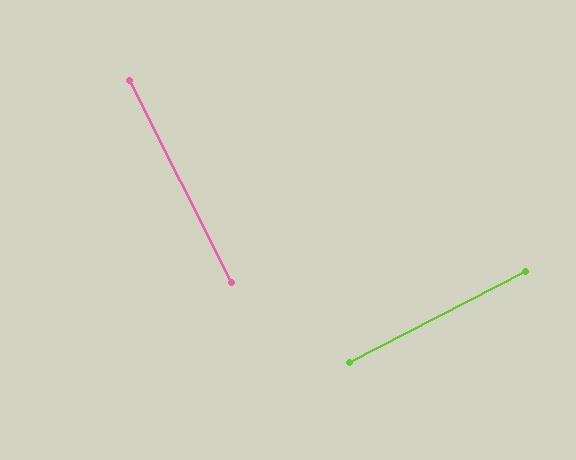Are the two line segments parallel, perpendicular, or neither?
Perpendicular — they meet at approximately 89°.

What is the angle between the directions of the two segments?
Approximately 89 degrees.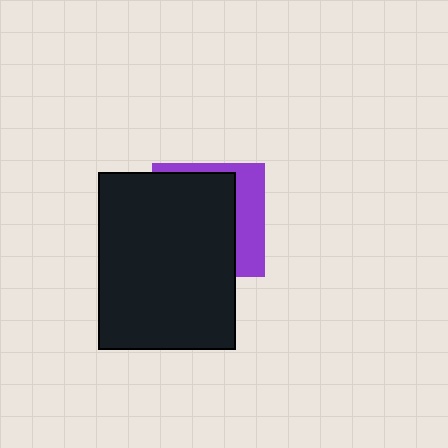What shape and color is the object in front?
The object in front is a black rectangle.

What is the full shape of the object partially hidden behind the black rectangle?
The partially hidden object is a purple square.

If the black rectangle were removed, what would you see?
You would see the complete purple square.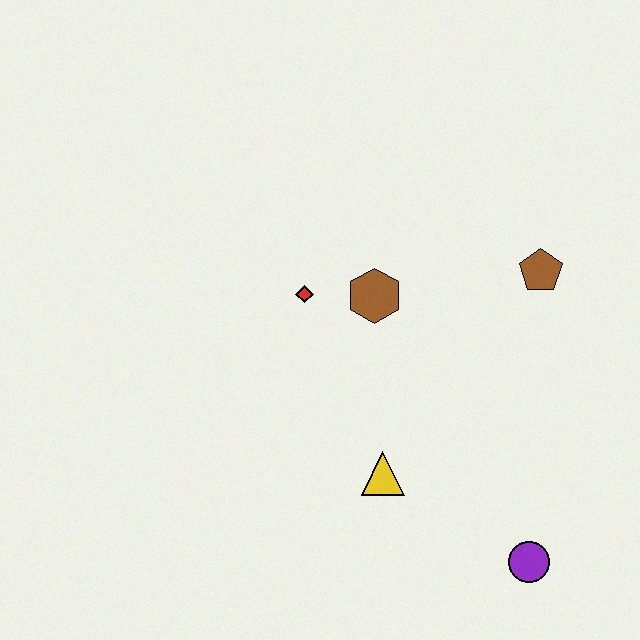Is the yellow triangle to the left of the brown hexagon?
No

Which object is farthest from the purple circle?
The red diamond is farthest from the purple circle.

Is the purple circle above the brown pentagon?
No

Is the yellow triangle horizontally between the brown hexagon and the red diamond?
No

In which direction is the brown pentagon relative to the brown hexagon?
The brown pentagon is to the right of the brown hexagon.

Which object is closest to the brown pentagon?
The brown hexagon is closest to the brown pentagon.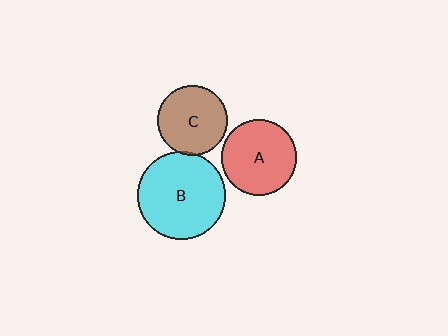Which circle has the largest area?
Circle B (cyan).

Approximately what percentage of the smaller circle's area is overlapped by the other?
Approximately 5%.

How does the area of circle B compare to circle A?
Approximately 1.4 times.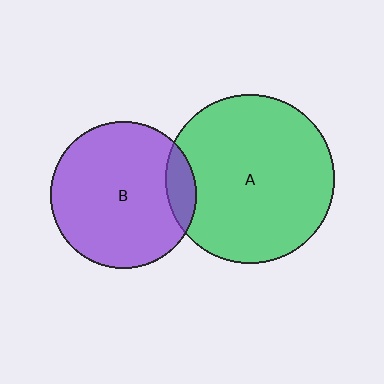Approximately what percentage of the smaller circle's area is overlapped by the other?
Approximately 10%.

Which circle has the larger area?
Circle A (green).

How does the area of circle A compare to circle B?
Approximately 1.3 times.